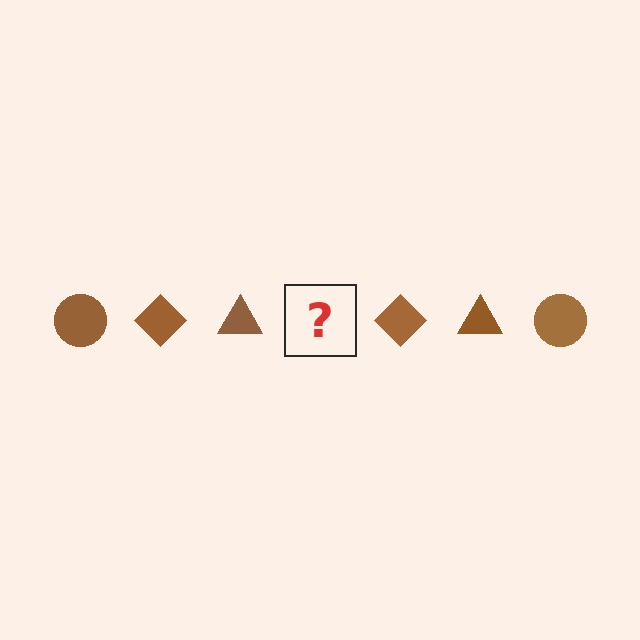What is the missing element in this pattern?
The missing element is a brown circle.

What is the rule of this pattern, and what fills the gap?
The rule is that the pattern cycles through circle, diamond, triangle shapes in brown. The gap should be filled with a brown circle.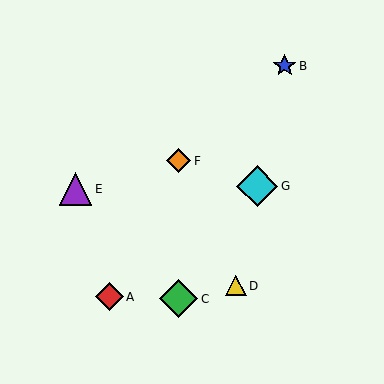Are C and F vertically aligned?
Yes, both are at x≈179.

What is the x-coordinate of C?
Object C is at x≈179.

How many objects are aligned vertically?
2 objects (C, F) are aligned vertically.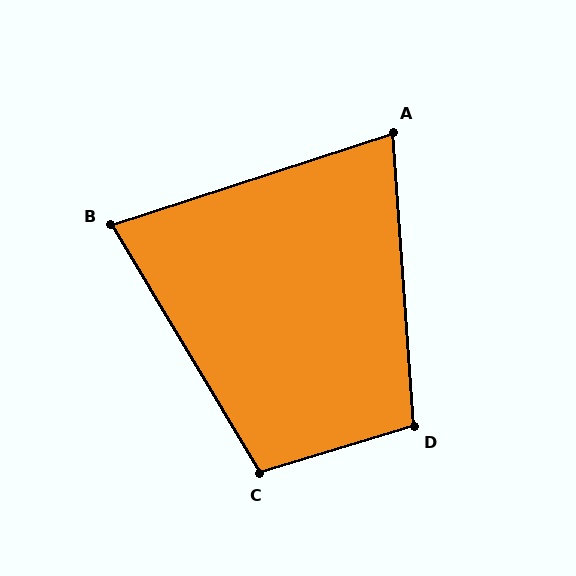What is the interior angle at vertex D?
Approximately 103 degrees (obtuse).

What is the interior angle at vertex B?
Approximately 77 degrees (acute).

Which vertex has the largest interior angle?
C, at approximately 104 degrees.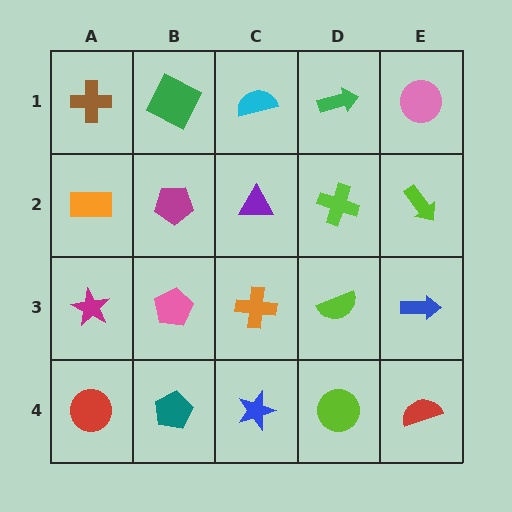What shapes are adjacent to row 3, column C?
A purple triangle (row 2, column C), a blue star (row 4, column C), a pink pentagon (row 3, column B), a lime semicircle (row 3, column D).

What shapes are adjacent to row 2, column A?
A brown cross (row 1, column A), a magenta star (row 3, column A), a magenta pentagon (row 2, column B).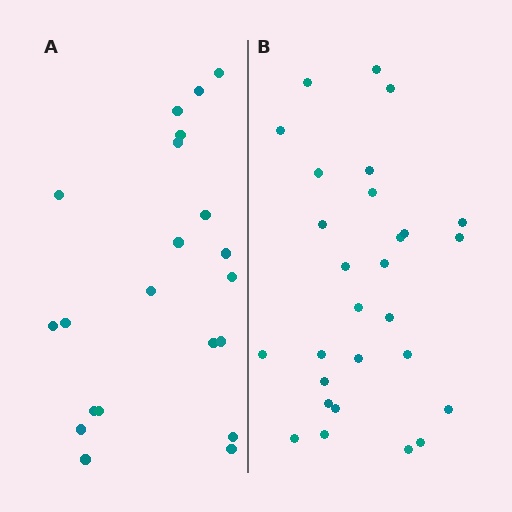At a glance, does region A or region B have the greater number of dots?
Region B (the right region) has more dots.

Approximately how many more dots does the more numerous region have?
Region B has roughly 8 or so more dots than region A.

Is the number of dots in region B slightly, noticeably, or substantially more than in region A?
Region B has noticeably more, but not dramatically so. The ratio is roughly 1.3 to 1.